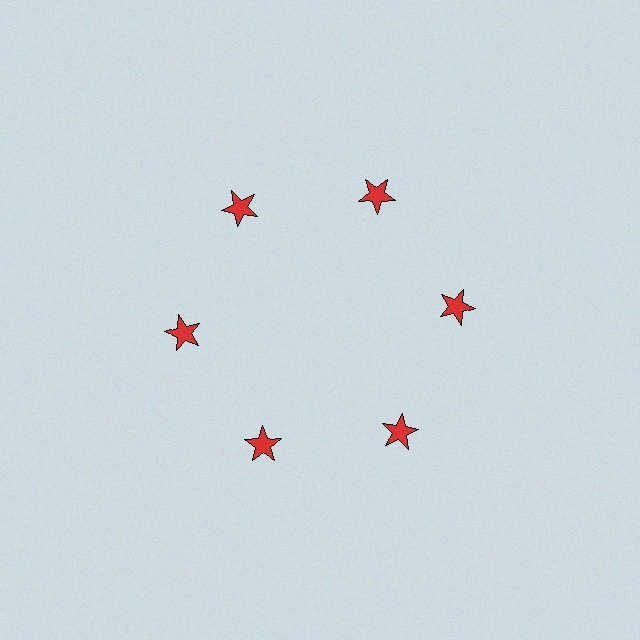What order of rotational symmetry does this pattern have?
This pattern has 6-fold rotational symmetry.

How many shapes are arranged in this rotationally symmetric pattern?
There are 6 shapes, arranged in 6 groups of 1.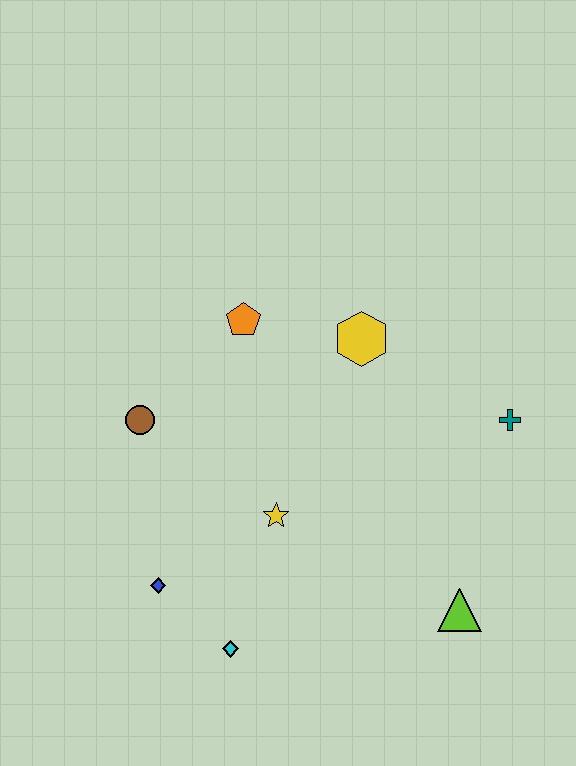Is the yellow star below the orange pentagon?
Yes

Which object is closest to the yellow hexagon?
The orange pentagon is closest to the yellow hexagon.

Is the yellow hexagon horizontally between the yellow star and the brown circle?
No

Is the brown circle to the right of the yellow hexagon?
No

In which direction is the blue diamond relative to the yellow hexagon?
The blue diamond is below the yellow hexagon.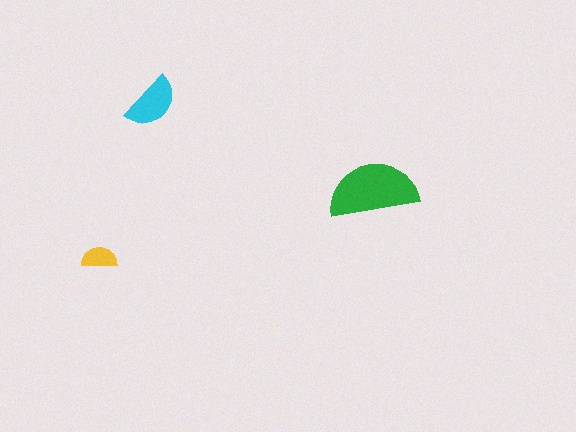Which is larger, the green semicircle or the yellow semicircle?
The green one.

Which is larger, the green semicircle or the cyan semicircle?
The green one.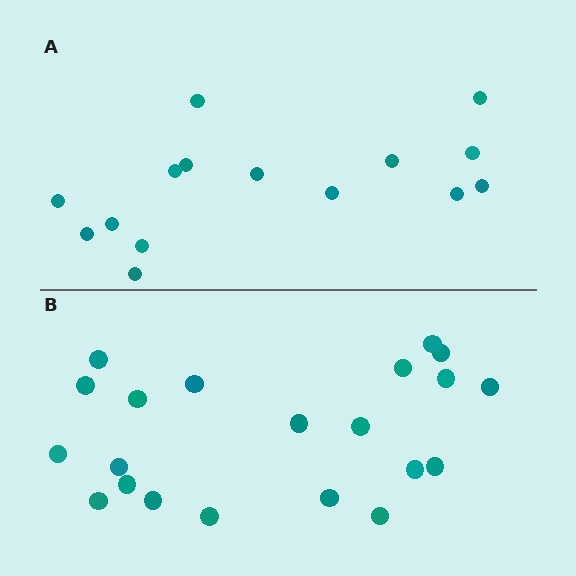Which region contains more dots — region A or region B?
Region B (the bottom region) has more dots.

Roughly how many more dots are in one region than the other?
Region B has about 6 more dots than region A.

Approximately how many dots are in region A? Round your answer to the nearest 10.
About 20 dots. (The exact count is 15, which rounds to 20.)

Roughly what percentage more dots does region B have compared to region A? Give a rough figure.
About 40% more.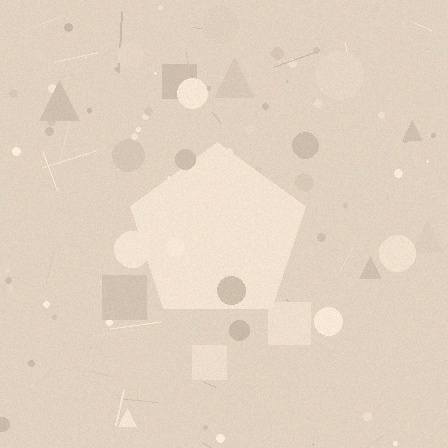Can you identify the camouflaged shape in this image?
The camouflaged shape is a pentagon.